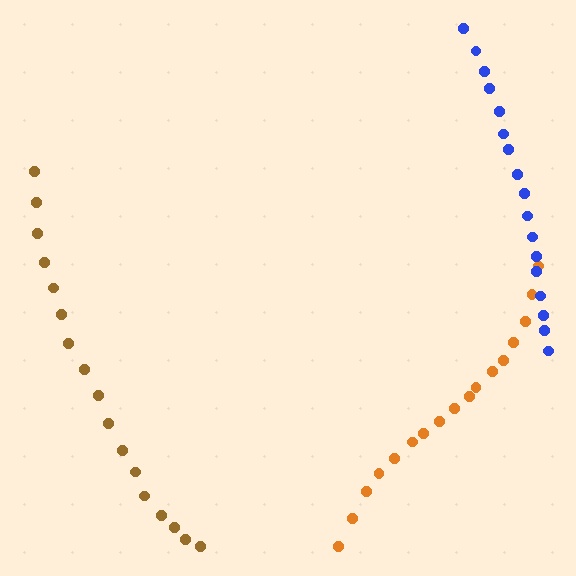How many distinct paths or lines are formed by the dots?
There are 3 distinct paths.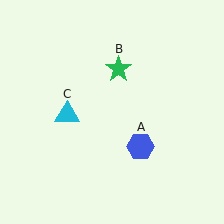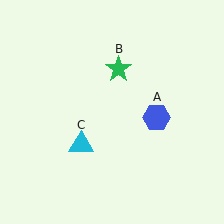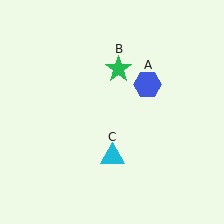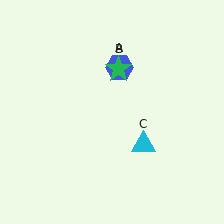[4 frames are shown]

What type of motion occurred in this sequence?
The blue hexagon (object A), cyan triangle (object C) rotated counterclockwise around the center of the scene.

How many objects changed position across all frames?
2 objects changed position: blue hexagon (object A), cyan triangle (object C).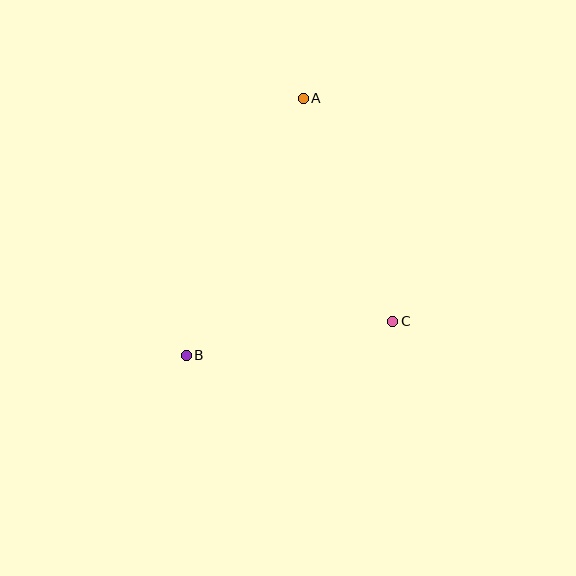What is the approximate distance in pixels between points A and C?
The distance between A and C is approximately 241 pixels.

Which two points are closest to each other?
Points B and C are closest to each other.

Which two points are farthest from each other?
Points A and B are farthest from each other.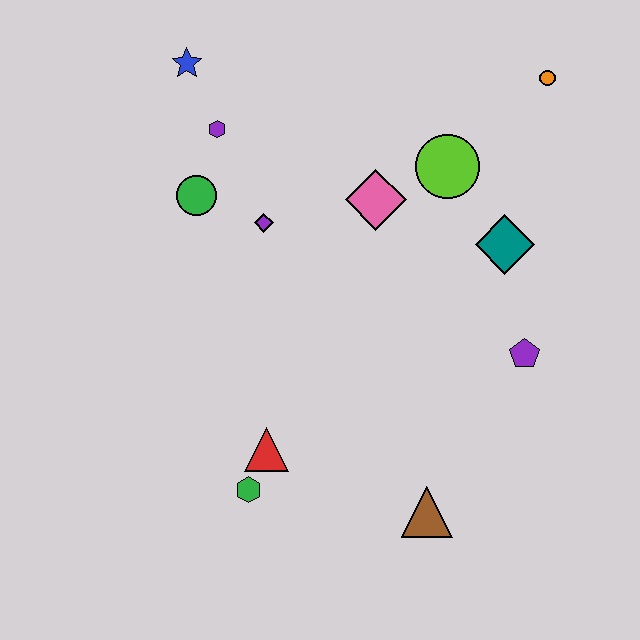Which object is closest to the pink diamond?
The lime circle is closest to the pink diamond.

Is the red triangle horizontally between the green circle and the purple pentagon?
Yes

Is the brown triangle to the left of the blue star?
No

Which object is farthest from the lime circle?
The green hexagon is farthest from the lime circle.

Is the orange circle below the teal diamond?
No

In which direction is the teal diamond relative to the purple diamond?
The teal diamond is to the right of the purple diamond.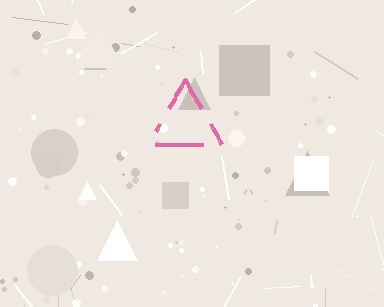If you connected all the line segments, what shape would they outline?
They would outline a triangle.